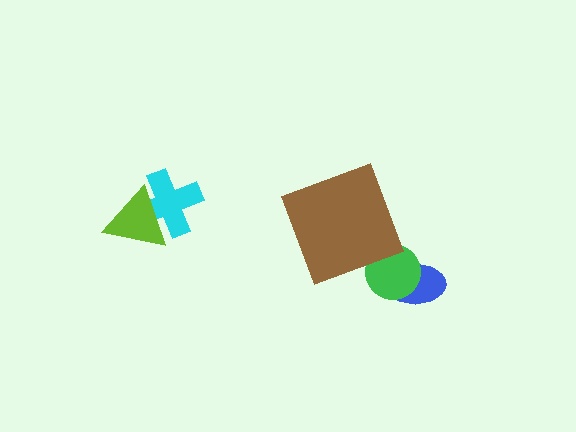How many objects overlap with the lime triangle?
1 object overlaps with the lime triangle.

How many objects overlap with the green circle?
1 object overlaps with the green circle.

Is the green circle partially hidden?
No, no other shape covers it.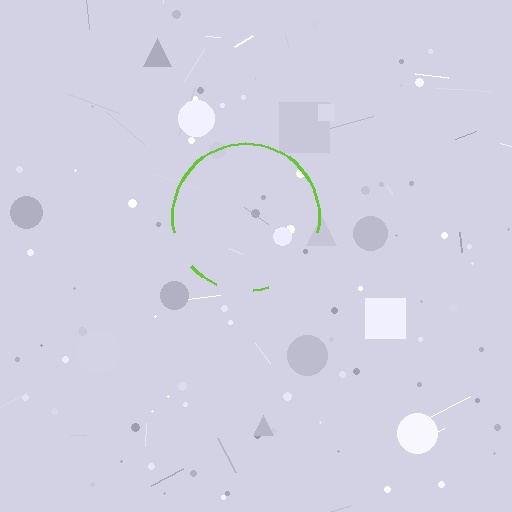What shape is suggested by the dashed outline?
The dashed outline suggests a circle.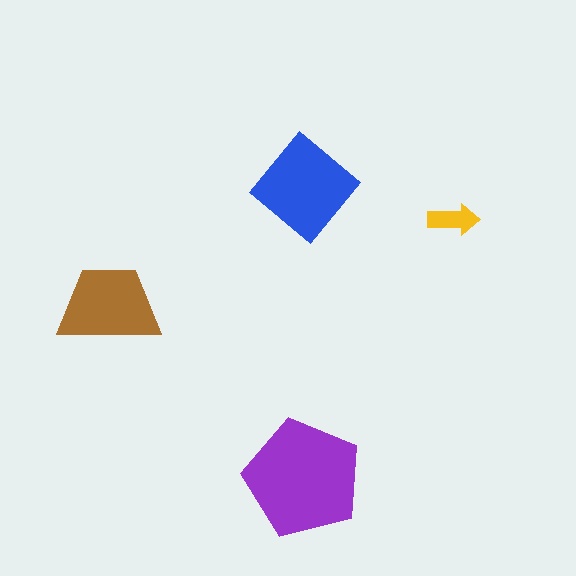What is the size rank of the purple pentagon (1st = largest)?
1st.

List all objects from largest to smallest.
The purple pentagon, the blue diamond, the brown trapezoid, the yellow arrow.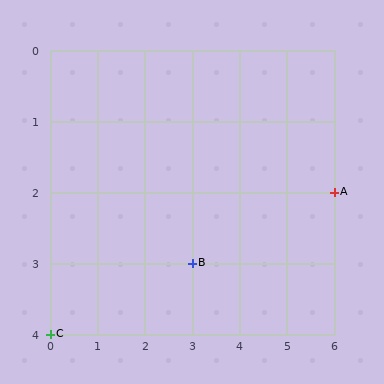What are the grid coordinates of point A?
Point A is at grid coordinates (6, 2).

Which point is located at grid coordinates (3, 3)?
Point B is at (3, 3).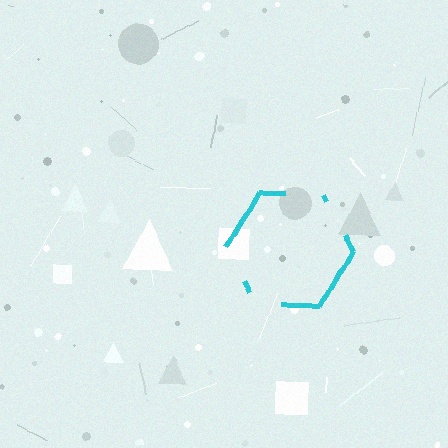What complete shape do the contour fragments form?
The contour fragments form a hexagon.